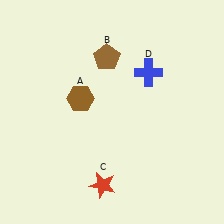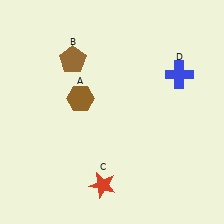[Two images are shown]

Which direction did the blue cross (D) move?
The blue cross (D) moved right.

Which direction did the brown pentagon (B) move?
The brown pentagon (B) moved left.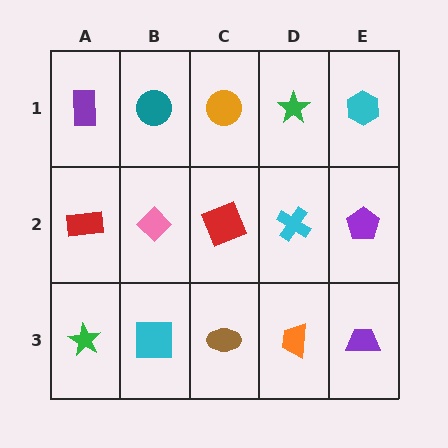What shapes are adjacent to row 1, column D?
A cyan cross (row 2, column D), an orange circle (row 1, column C), a cyan hexagon (row 1, column E).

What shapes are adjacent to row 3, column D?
A cyan cross (row 2, column D), a brown ellipse (row 3, column C), a purple trapezoid (row 3, column E).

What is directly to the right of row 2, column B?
A red square.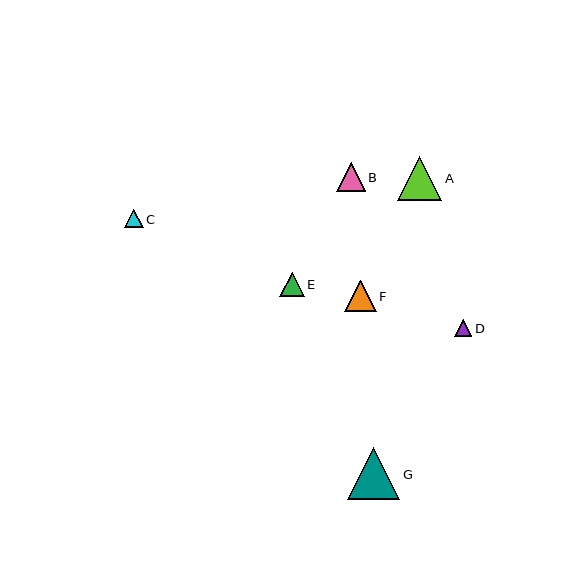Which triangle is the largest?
Triangle G is the largest with a size of approximately 52 pixels.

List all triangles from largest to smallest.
From largest to smallest: G, A, F, B, E, C, D.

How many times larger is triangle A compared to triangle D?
Triangle A is approximately 2.6 times the size of triangle D.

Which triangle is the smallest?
Triangle D is the smallest with a size of approximately 17 pixels.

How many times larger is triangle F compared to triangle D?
Triangle F is approximately 1.8 times the size of triangle D.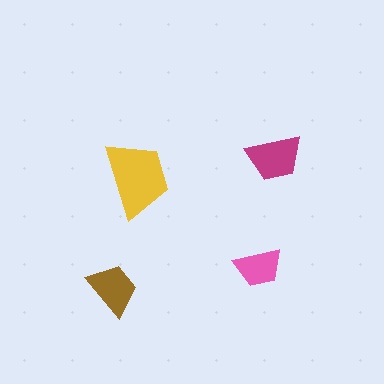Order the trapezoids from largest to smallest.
the yellow one, the magenta one, the brown one, the pink one.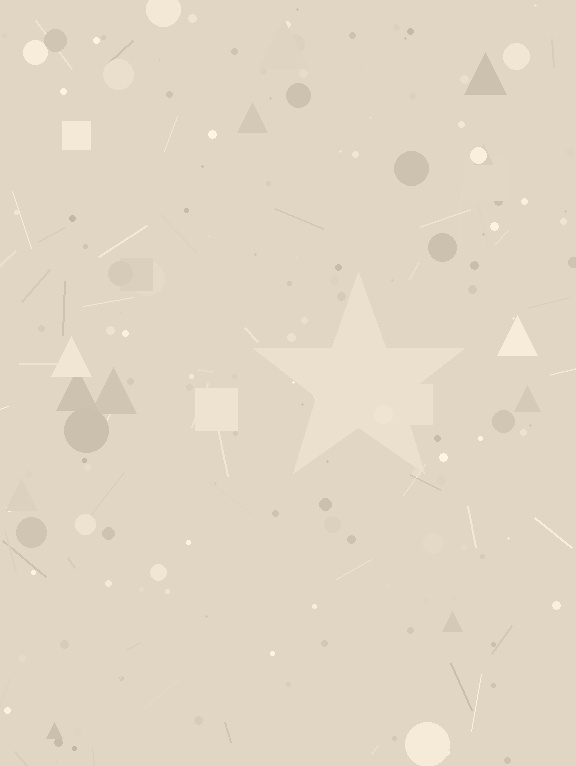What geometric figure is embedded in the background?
A star is embedded in the background.